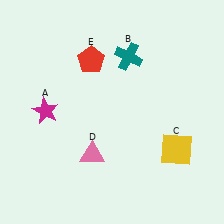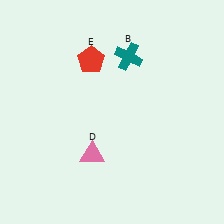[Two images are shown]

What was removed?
The magenta star (A), the yellow square (C) were removed in Image 2.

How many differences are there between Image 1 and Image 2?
There are 2 differences between the two images.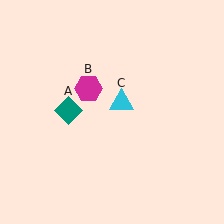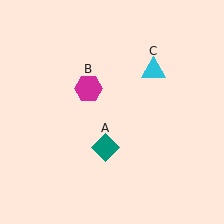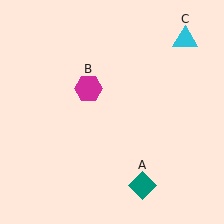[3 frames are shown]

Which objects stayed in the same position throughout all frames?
Magenta hexagon (object B) remained stationary.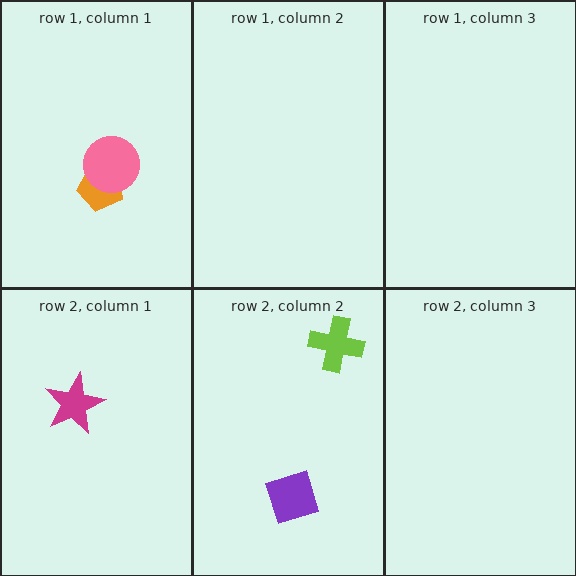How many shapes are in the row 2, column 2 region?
2.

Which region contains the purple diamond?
The row 2, column 2 region.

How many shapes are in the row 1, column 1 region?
2.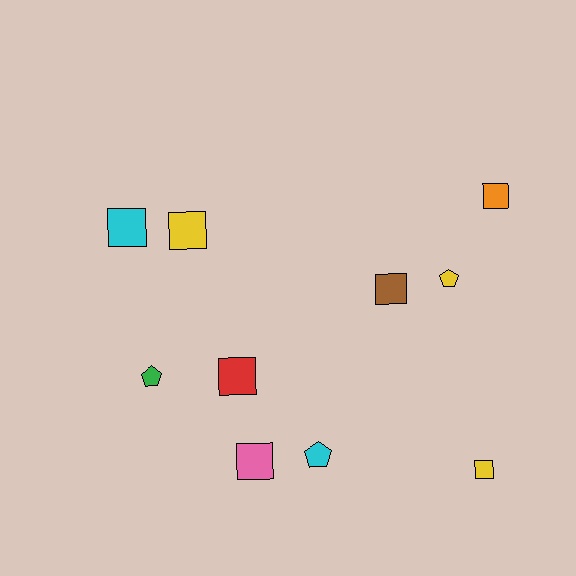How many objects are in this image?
There are 10 objects.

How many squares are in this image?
There are 7 squares.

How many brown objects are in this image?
There is 1 brown object.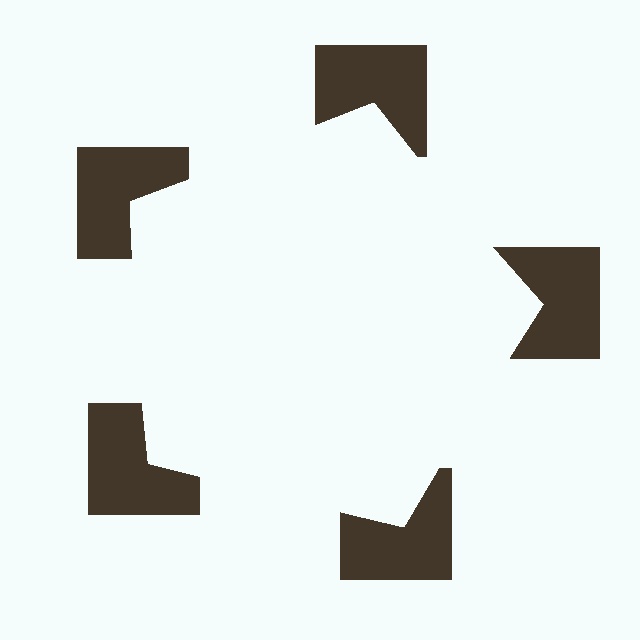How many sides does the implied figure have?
5 sides.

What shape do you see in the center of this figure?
An illusory pentagon — its edges are inferred from the aligned wedge cuts in the notched squares, not physically drawn.